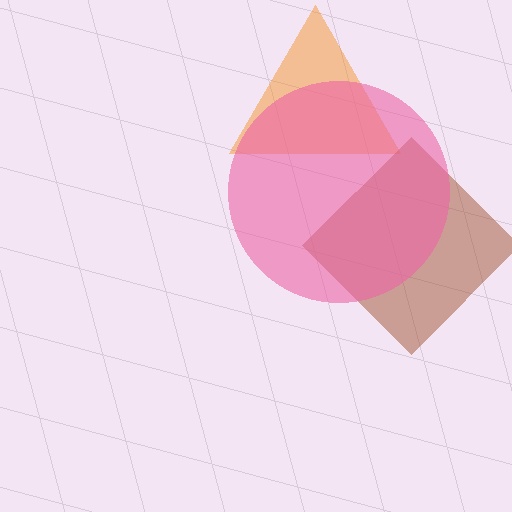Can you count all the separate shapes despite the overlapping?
Yes, there are 3 separate shapes.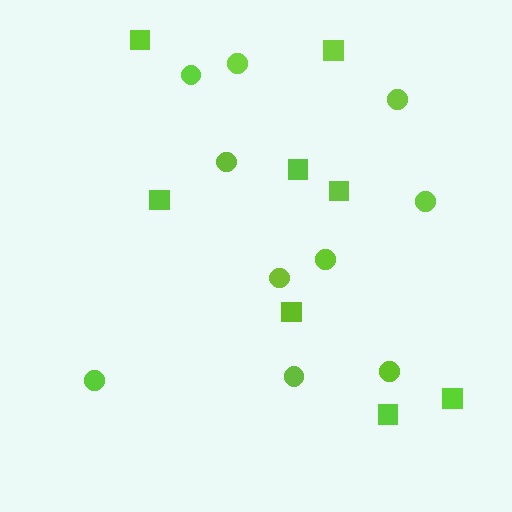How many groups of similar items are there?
There are 2 groups: one group of circles (10) and one group of squares (8).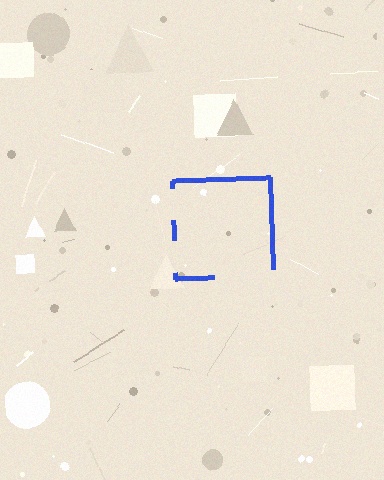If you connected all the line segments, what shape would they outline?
They would outline a square.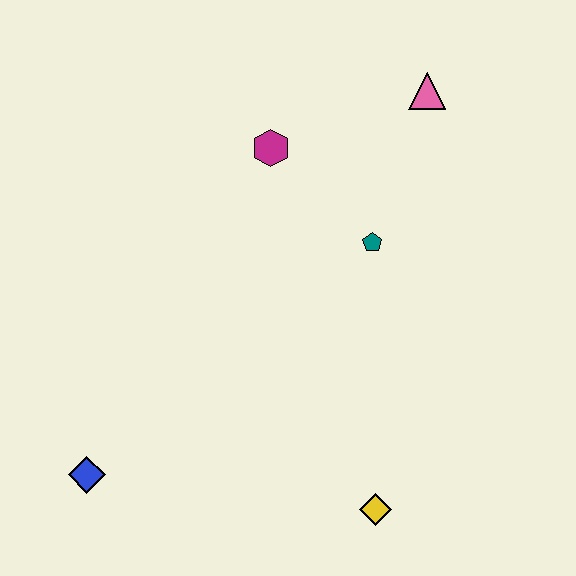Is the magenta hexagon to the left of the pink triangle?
Yes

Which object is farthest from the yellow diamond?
The pink triangle is farthest from the yellow diamond.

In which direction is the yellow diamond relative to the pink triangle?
The yellow diamond is below the pink triangle.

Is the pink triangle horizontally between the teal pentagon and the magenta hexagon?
No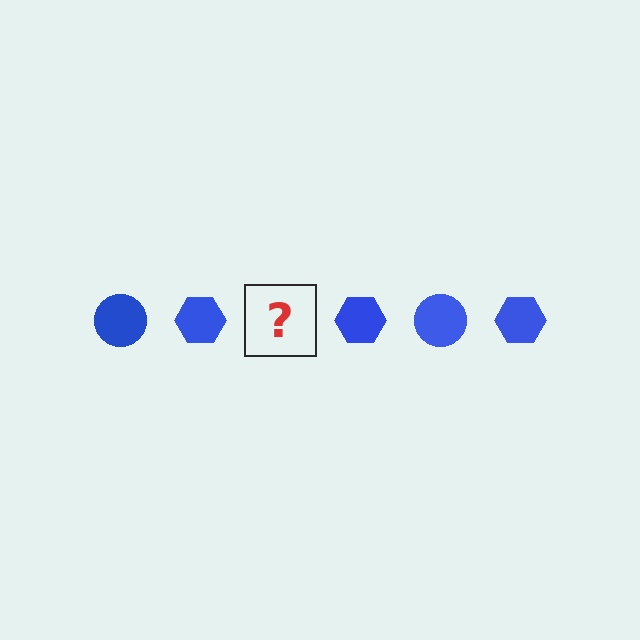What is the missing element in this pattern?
The missing element is a blue circle.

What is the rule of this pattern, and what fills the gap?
The rule is that the pattern cycles through circle, hexagon shapes in blue. The gap should be filled with a blue circle.